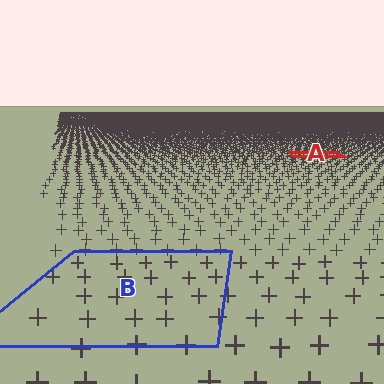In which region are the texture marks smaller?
The texture marks are smaller in region A, because it is farther away.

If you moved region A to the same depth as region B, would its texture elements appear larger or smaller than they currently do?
They would appear larger. At a closer depth, the same texture elements are projected at a bigger on-screen size.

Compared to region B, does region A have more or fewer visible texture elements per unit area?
Region A has more texture elements per unit area — they are packed more densely because it is farther away.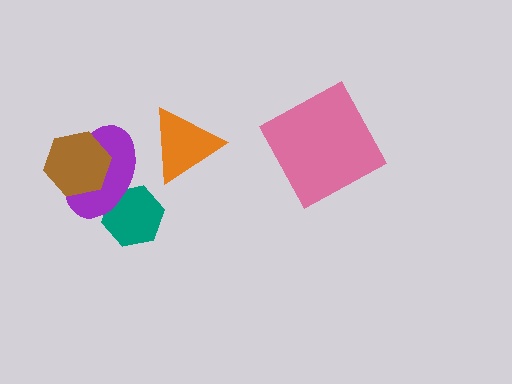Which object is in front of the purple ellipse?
The brown hexagon is in front of the purple ellipse.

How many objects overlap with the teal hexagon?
1 object overlaps with the teal hexagon.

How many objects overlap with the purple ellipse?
2 objects overlap with the purple ellipse.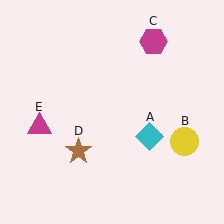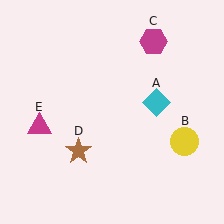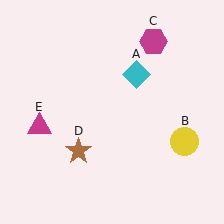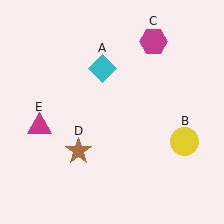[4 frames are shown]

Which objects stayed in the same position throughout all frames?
Yellow circle (object B) and magenta hexagon (object C) and brown star (object D) and magenta triangle (object E) remained stationary.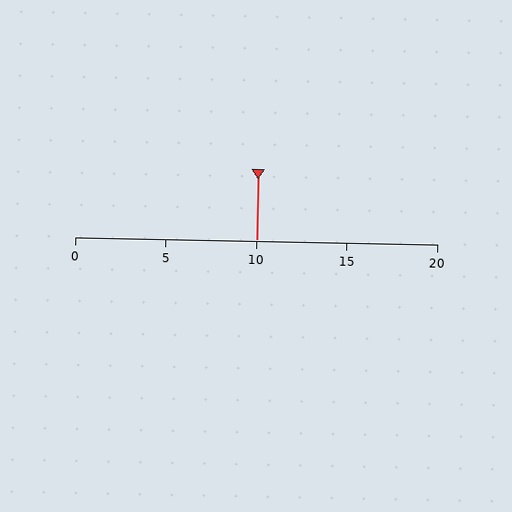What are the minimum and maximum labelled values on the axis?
The axis runs from 0 to 20.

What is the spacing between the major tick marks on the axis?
The major ticks are spaced 5 apart.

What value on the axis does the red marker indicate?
The marker indicates approximately 10.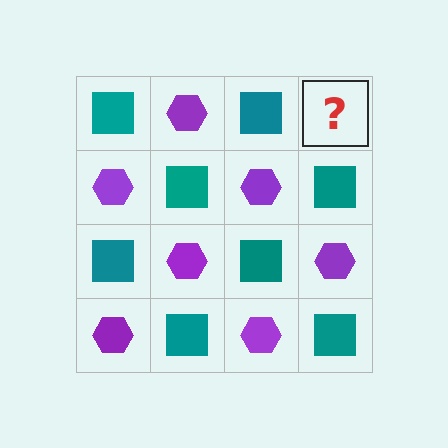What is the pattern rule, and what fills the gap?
The rule is that it alternates teal square and purple hexagon in a checkerboard pattern. The gap should be filled with a purple hexagon.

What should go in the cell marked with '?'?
The missing cell should contain a purple hexagon.